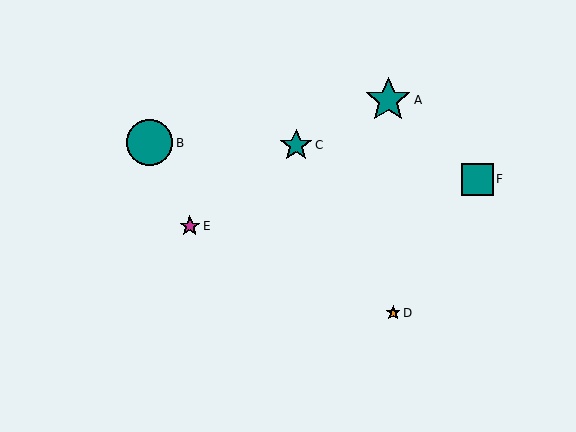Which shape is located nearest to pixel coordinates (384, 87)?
The teal star (labeled A) at (388, 100) is nearest to that location.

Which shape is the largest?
The teal circle (labeled B) is the largest.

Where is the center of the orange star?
The center of the orange star is at (393, 313).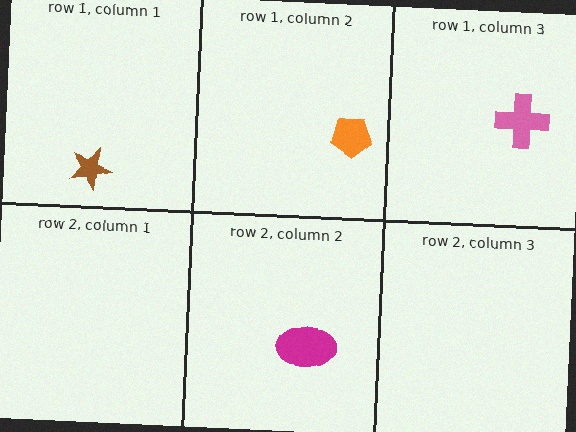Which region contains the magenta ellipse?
The row 2, column 2 region.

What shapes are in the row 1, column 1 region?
The brown star.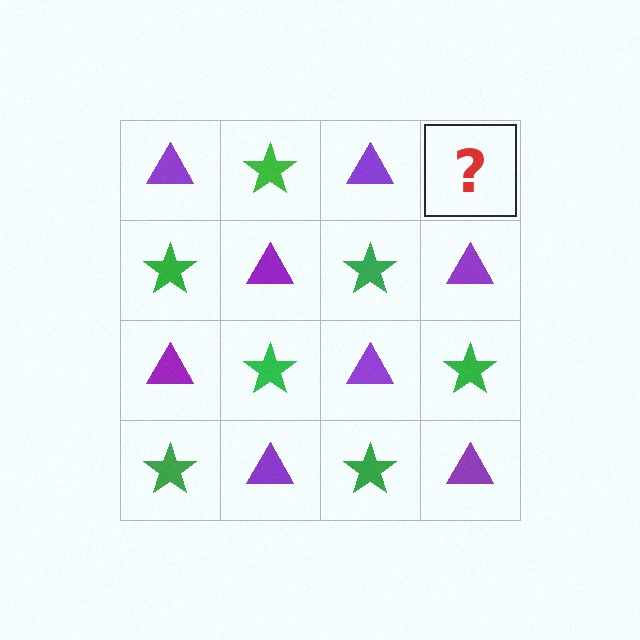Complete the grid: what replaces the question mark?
The question mark should be replaced with a green star.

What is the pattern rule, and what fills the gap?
The rule is that it alternates purple triangle and green star in a checkerboard pattern. The gap should be filled with a green star.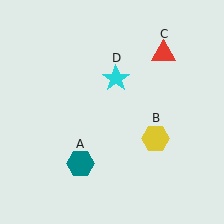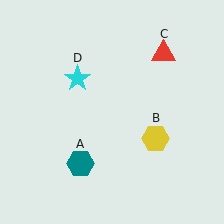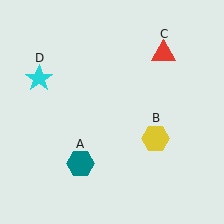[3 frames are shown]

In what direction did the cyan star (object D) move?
The cyan star (object D) moved left.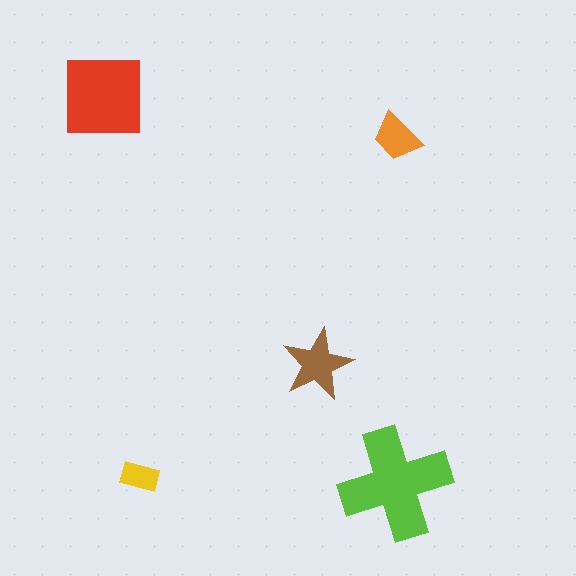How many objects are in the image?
There are 5 objects in the image.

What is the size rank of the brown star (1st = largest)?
3rd.